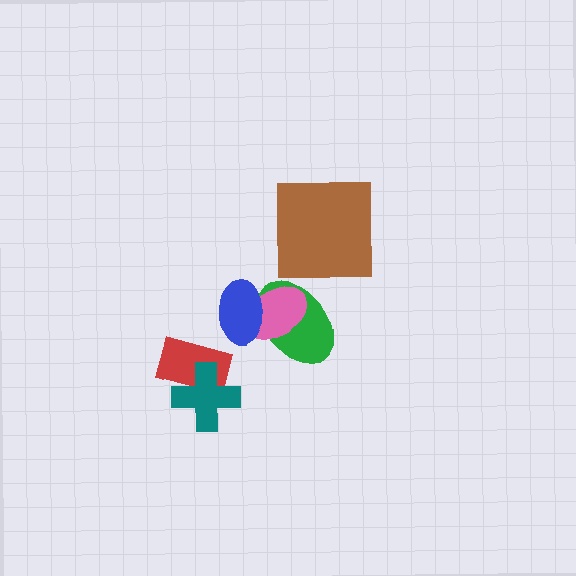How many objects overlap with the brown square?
0 objects overlap with the brown square.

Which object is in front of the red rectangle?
The teal cross is in front of the red rectangle.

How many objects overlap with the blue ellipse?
2 objects overlap with the blue ellipse.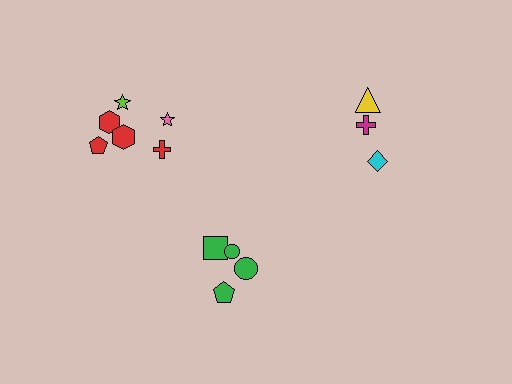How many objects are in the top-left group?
There are 6 objects.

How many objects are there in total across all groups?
There are 13 objects.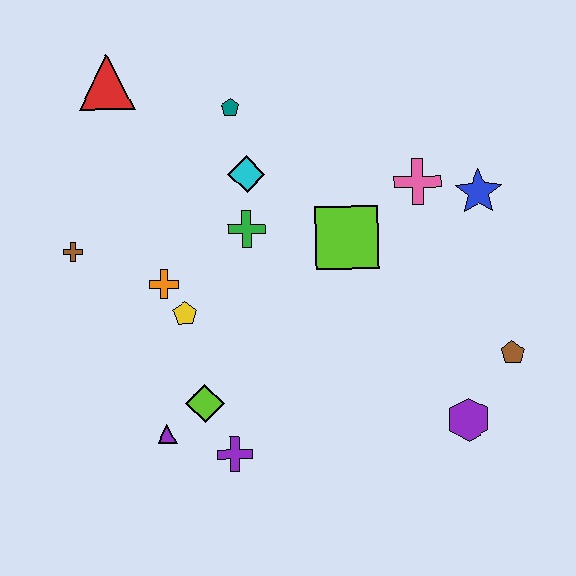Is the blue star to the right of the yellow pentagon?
Yes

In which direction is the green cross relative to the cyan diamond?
The green cross is below the cyan diamond.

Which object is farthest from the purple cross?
The red triangle is farthest from the purple cross.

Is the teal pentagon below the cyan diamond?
No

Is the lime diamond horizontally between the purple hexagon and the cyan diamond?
No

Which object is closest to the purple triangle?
The lime diamond is closest to the purple triangle.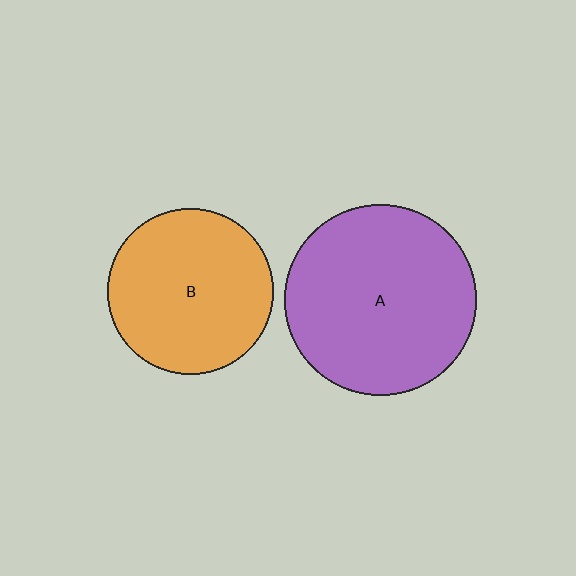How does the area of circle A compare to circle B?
Approximately 1.3 times.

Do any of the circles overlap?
No, none of the circles overlap.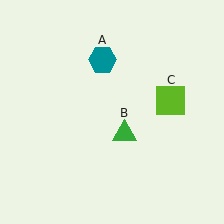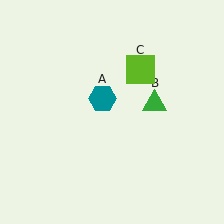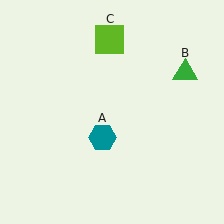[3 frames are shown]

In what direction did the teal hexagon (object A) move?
The teal hexagon (object A) moved down.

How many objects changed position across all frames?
3 objects changed position: teal hexagon (object A), green triangle (object B), lime square (object C).